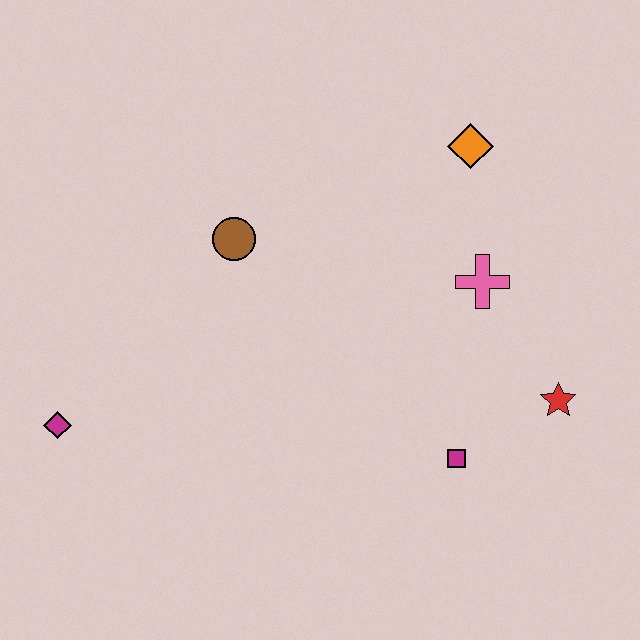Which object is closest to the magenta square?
The red star is closest to the magenta square.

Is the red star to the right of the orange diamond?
Yes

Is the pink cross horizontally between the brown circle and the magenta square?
No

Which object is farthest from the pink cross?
The magenta diamond is farthest from the pink cross.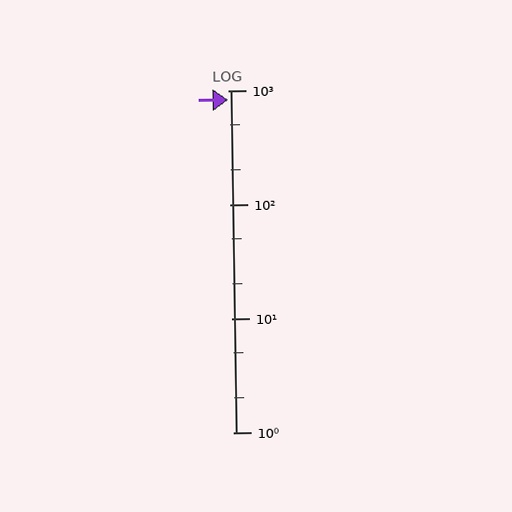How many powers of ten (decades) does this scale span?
The scale spans 3 decades, from 1 to 1000.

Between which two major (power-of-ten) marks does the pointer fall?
The pointer is between 100 and 1000.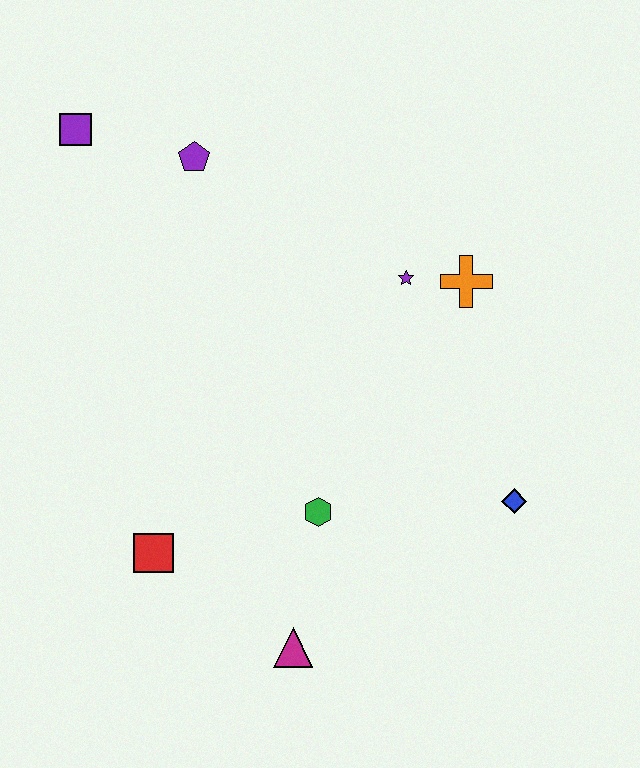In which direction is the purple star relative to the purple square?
The purple star is to the right of the purple square.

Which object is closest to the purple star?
The orange cross is closest to the purple star.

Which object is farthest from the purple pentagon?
The magenta triangle is farthest from the purple pentagon.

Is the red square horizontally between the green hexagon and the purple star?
No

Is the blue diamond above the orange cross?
No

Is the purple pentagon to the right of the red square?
Yes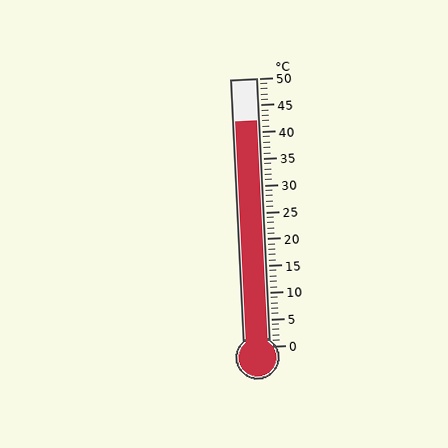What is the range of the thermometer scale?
The thermometer scale ranges from 0°C to 50°C.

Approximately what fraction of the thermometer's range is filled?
The thermometer is filled to approximately 85% of its range.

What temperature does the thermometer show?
The thermometer shows approximately 42°C.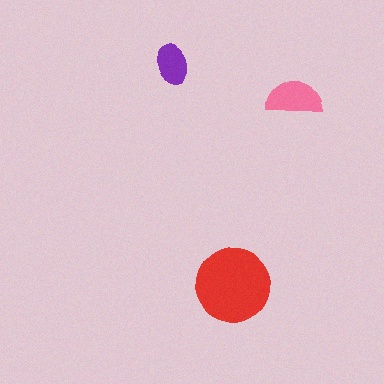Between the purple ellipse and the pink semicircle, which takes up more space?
The pink semicircle.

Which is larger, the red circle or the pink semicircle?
The red circle.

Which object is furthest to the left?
The purple ellipse is leftmost.